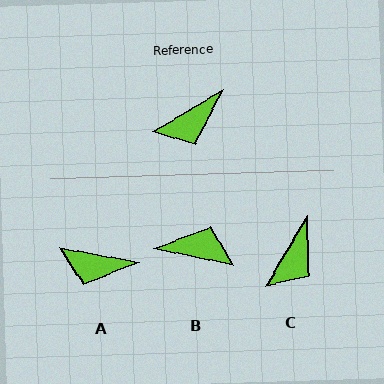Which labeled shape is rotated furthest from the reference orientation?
B, about 138 degrees away.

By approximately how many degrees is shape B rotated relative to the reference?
Approximately 138 degrees counter-clockwise.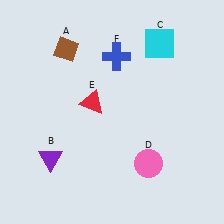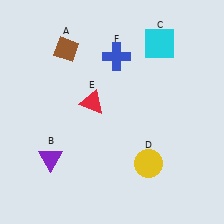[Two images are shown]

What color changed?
The circle (D) changed from pink in Image 1 to yellow in Image 2.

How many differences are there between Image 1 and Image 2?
There is 1 difference between the two images.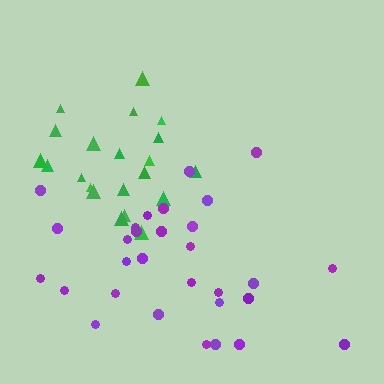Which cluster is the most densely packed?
Green.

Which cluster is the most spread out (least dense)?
Purple.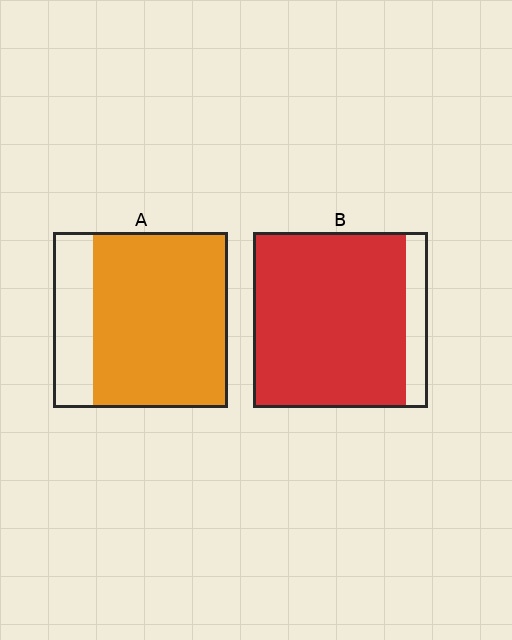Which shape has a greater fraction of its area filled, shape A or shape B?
Shape B.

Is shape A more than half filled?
Yes.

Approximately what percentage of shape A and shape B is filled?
A is approximately 75% and B is approximately 85%.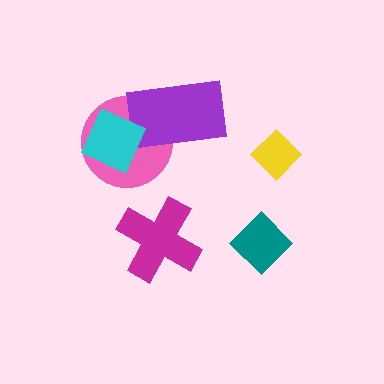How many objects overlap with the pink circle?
2 objects overlap with the pink circle.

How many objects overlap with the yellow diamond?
0 objects overlap with the yellow diamond.